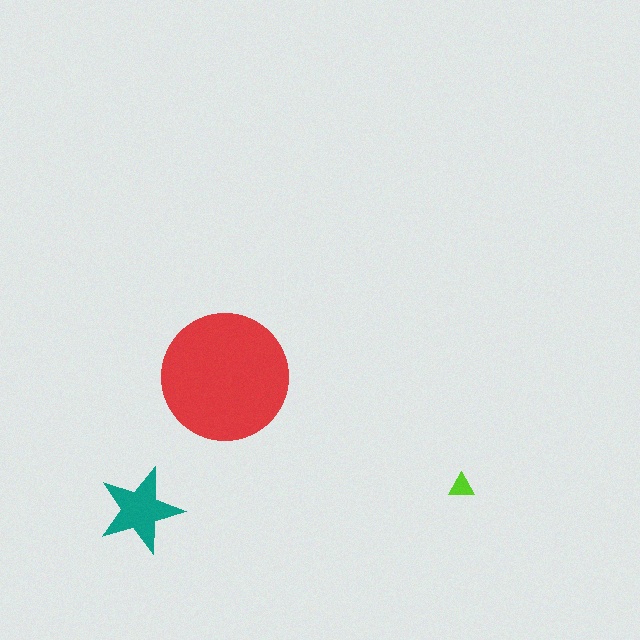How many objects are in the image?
There are 3 objects in the image.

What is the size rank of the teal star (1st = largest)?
2nd.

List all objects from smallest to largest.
The lime triangle, the teal star, the red circle.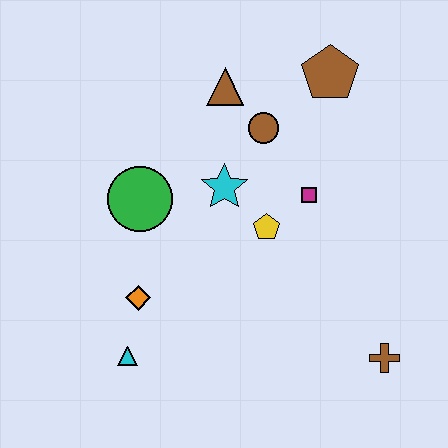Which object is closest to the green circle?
The cyan star is closest to the green circle.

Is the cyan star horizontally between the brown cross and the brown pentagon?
No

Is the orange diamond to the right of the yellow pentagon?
No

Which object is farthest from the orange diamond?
The brown pentagon is farthest from the orange diamond.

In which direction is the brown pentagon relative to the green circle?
The brown pentagon is to the right of the green circle.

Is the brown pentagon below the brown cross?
No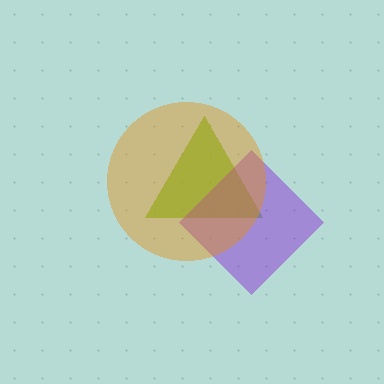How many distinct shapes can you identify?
There are 3 distinct shapes: a lime triangle, a purple diamond, an orange circle.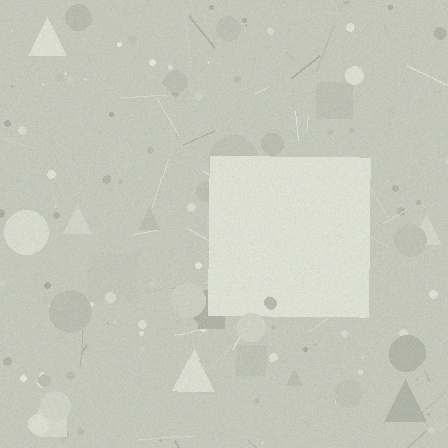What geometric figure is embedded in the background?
A square is embedded in the background.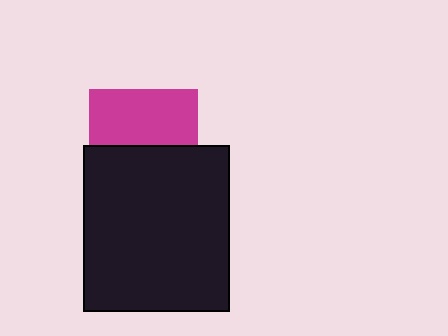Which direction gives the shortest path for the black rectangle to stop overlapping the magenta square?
Moving down gives the shortest separation.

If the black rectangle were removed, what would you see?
You would see the complete magenta square.